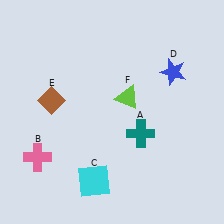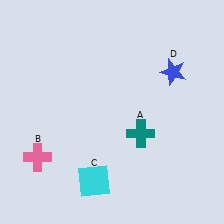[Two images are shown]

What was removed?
The lime triangle (F), the brown diamond (E) were removed in Image 2.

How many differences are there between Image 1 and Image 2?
There are 2 differences between the two images.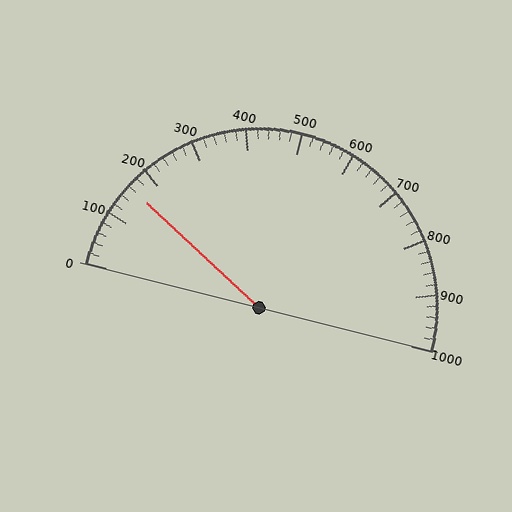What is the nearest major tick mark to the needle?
The nearest major tick mark is 200.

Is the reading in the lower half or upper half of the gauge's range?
The reading is in the lower half of the range (0 to 1000).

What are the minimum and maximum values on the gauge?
The gauge ranges from 0 to 1000.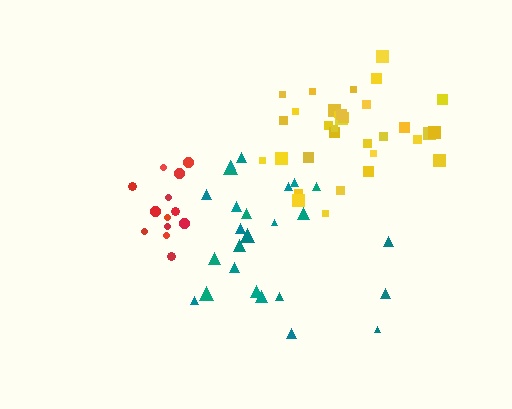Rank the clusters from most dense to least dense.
red, yellow, teal.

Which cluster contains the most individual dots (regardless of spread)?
Yellow (33).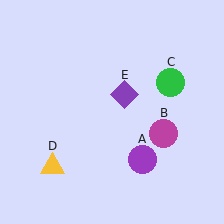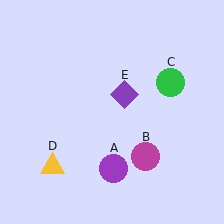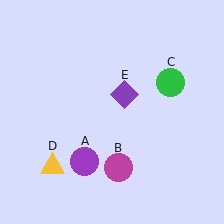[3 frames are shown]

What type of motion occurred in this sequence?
The purple circle (object A), magenta circle (object B) rotated clockwise around the center of the scene.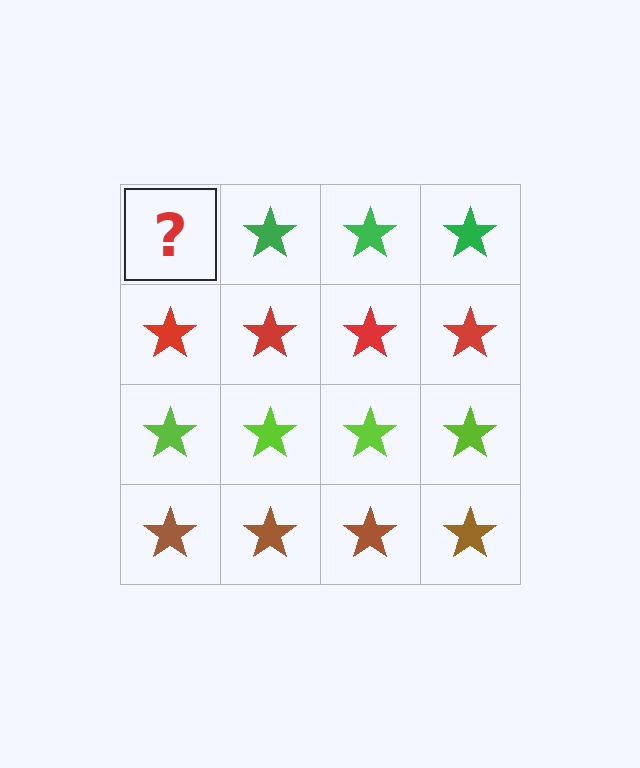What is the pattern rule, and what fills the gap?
The rule is that each row has a consistent color. The gap should be filled with a green star.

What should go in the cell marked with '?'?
The missing cell should contain a green star.